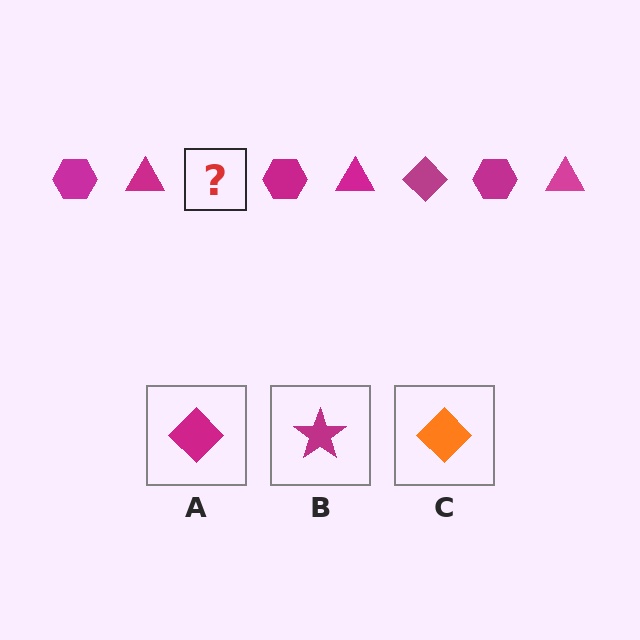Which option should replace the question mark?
Option A.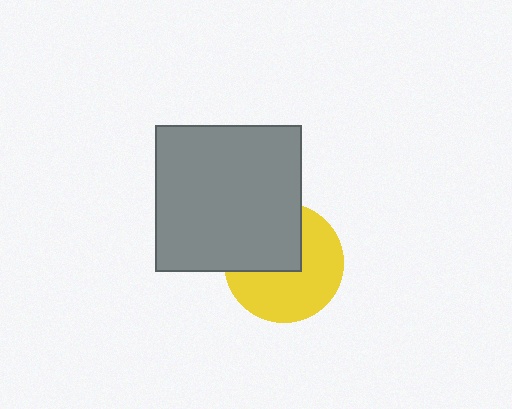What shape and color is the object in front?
The object in front is a gray square.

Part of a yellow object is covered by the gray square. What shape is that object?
It is a circle.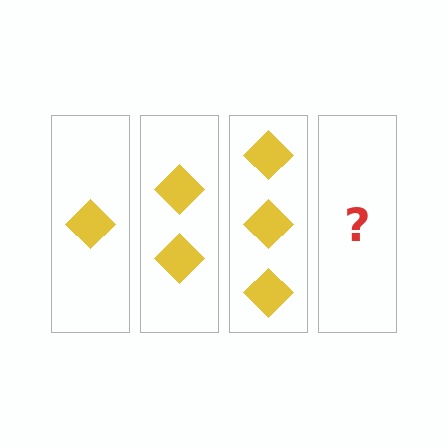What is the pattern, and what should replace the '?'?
The pattern is that each step adds one more diamond. The '?' should be 4 diamonds.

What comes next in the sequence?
The next element should be 4 diamonds.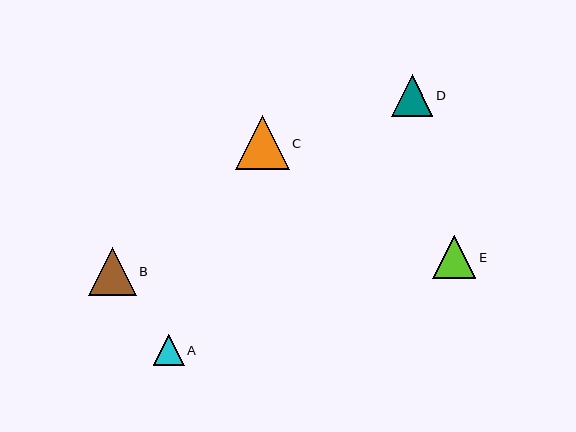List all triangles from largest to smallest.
From largest to smallest: C, B, E, D, A.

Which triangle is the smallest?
Triangle A is the smallest with a size of approximately 31 pixels.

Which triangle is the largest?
Triangle C is the largest with a size of approximately 54 pixels.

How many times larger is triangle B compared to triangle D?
Triangle B is approximately 1.1 times the size of triangle D.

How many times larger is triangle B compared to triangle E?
Triangle B is approximately 1.1 times the size of triangle E.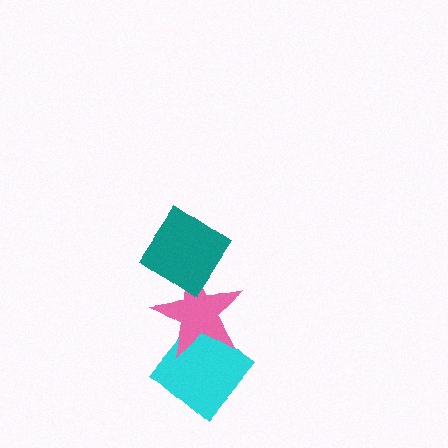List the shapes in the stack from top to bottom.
From top to bottom: the teal diamond, the pink star, the cyan diamond.